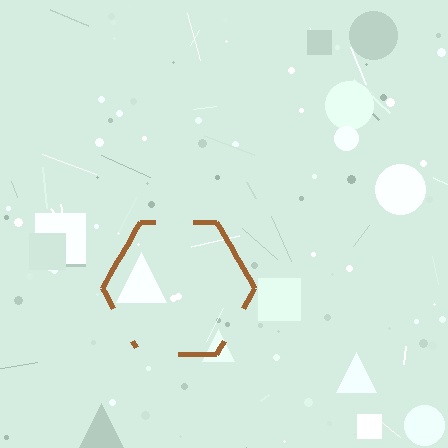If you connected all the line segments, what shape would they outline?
They would outline a hexagon.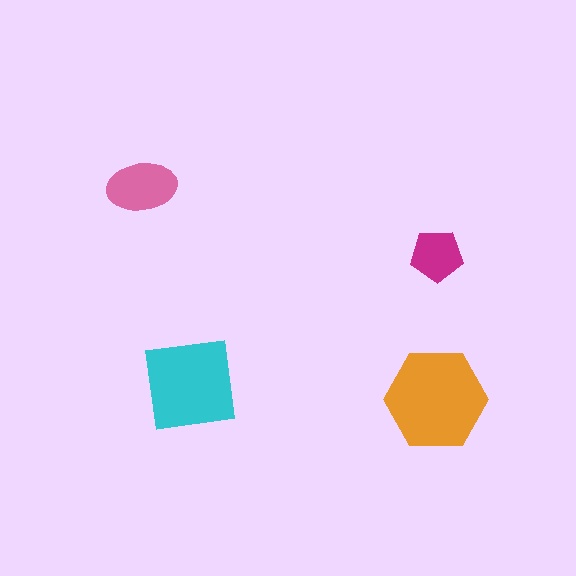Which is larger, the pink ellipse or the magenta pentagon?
The pink ellipse.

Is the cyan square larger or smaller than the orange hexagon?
Smaller.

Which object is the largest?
The orange hexagon.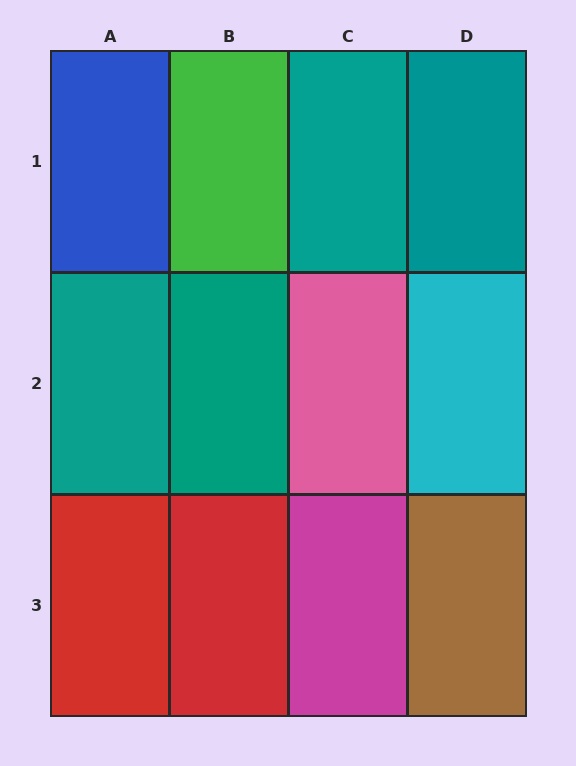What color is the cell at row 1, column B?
Green.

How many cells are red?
2 cells are red.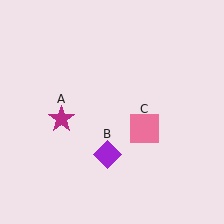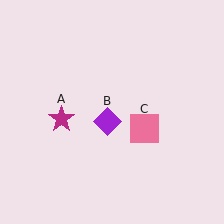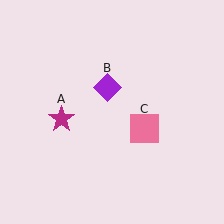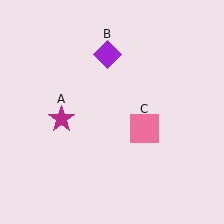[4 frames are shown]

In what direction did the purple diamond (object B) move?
The purple diamond (object B) moved up.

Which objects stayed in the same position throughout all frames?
Magenta star (object A) and pink square (object C) remained stationary.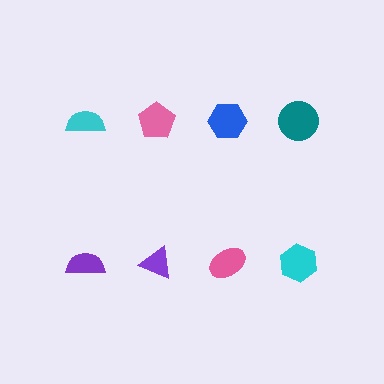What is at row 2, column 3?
A pink ellipse.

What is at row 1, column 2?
A pink pentagon.